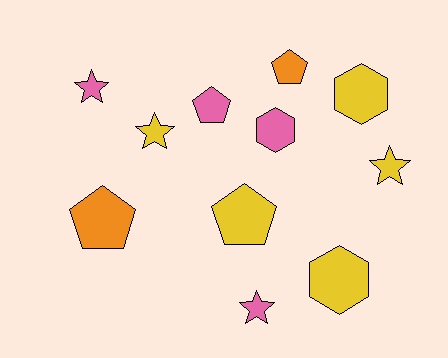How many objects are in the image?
There are 11 objects.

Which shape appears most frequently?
Star, with 4 objects.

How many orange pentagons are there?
There are 2 orange pentagons.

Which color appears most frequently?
Yellow, with 5 objects.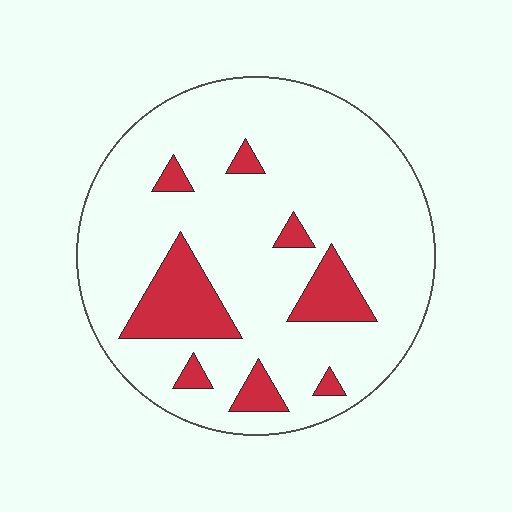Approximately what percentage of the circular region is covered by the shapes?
Approximately 15%.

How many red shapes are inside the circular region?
8.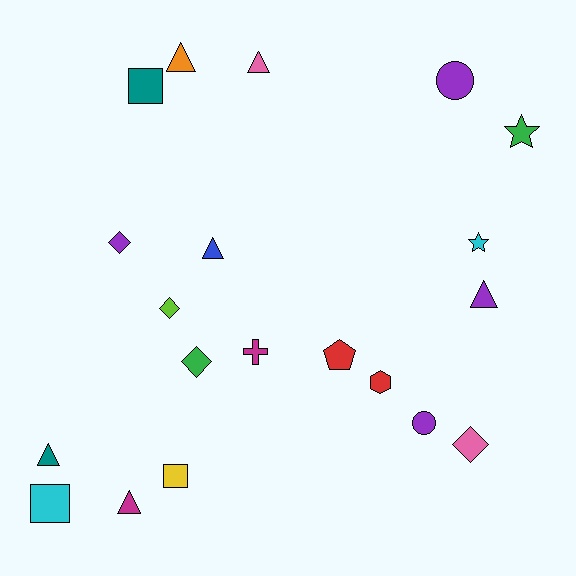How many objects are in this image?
There are 20 objects.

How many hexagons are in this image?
There is 1 hexagon.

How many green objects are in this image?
There are 2 green objects.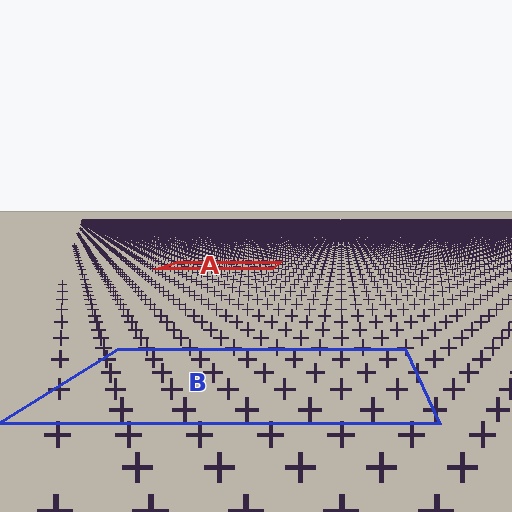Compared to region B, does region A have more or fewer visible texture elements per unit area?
Region A has more texture elements per unit area — they are packed more densely because it is farther away.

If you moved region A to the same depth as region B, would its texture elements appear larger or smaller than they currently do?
They would appear larger. At a closer depth, the same texture elements are projected at a bigger on-screen size.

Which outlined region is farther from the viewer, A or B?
Region A is farther from the viewer — the texture elements inside it appear smaller and more densely packed.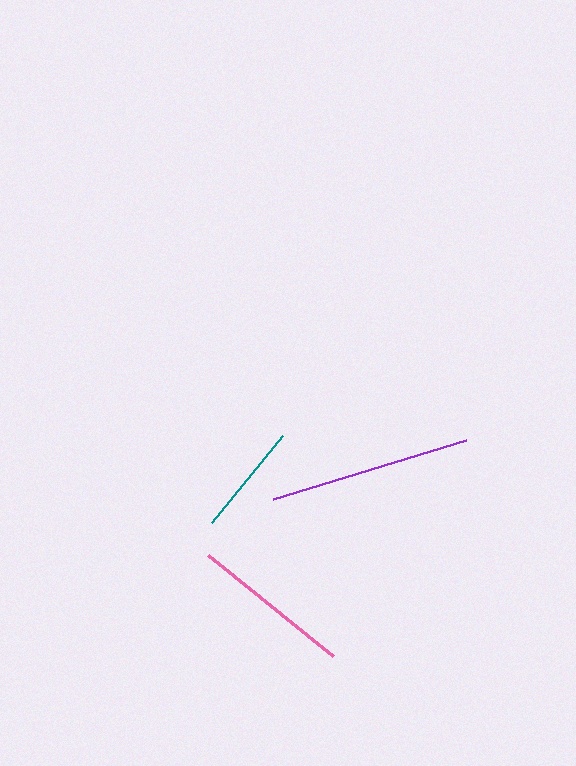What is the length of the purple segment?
The purple segment is approximately 202 pixels long.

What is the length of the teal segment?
The teal segment is approximately 113 pixels long.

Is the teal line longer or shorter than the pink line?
The pink line is longer than the teal line.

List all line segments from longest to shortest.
From longest to shortest: purple, pink, teal.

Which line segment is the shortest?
The teal line is the shortest at approximately 113 pixels.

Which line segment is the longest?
The purple line is the longest at approximately 202 pixels.